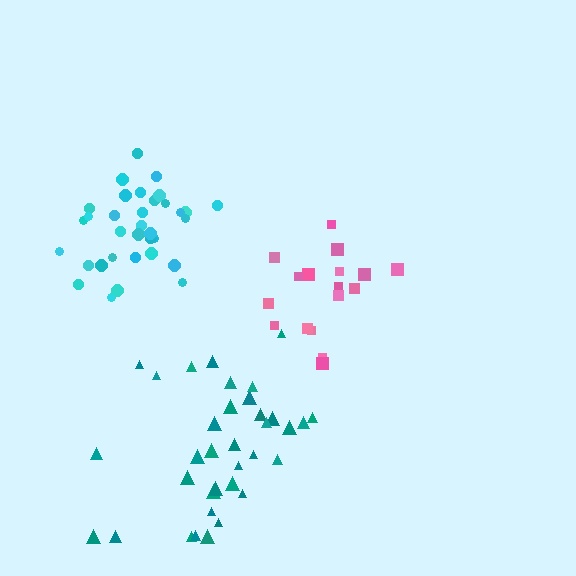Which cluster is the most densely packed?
Cyan.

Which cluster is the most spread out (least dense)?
Teal.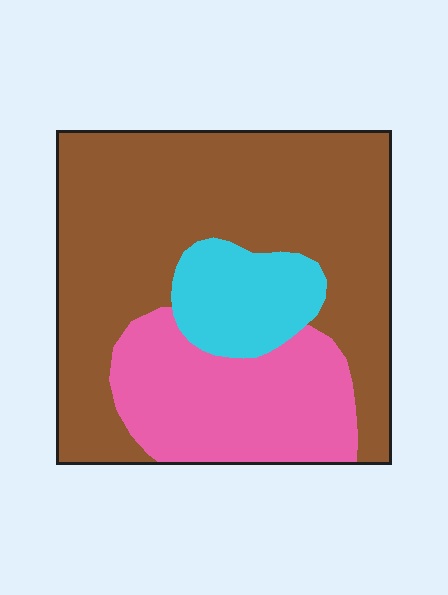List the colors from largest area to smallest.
From largest to smallest: brown, pink, cyan.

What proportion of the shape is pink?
Pink takes up about one quarter (1/4) of the shape.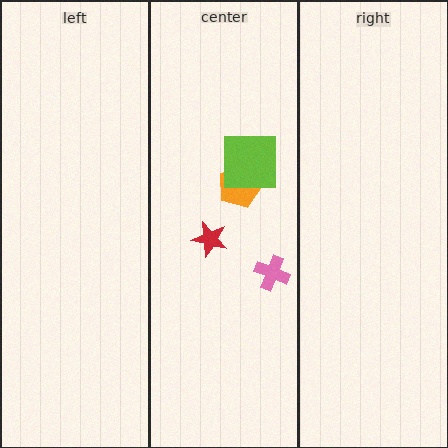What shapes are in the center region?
The orange pentagon, the lime square, the red star, the pink cross.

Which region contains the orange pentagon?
The center region.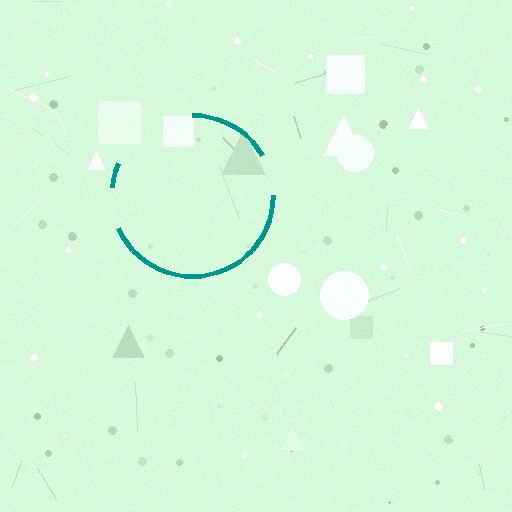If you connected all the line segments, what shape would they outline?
They would outline a circle.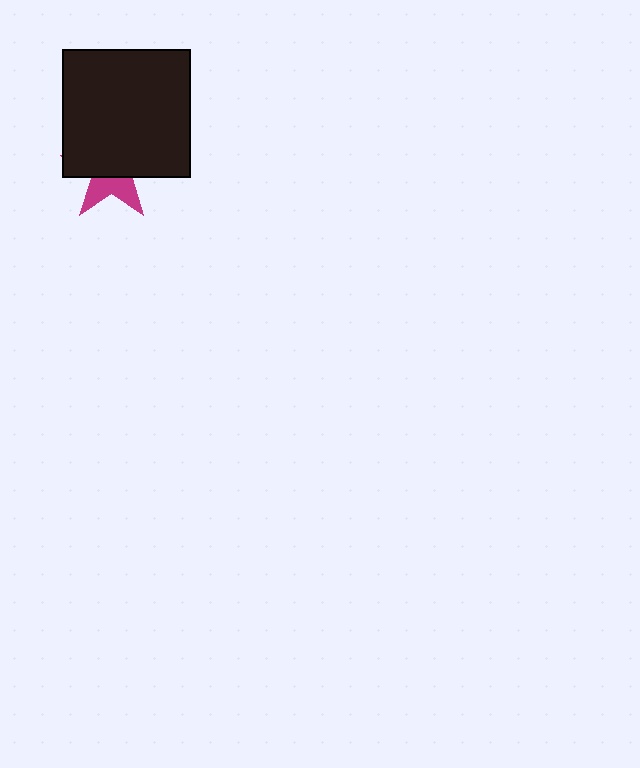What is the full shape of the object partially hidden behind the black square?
The partially hidden object is a magenta star.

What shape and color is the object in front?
The object in front is a black square.